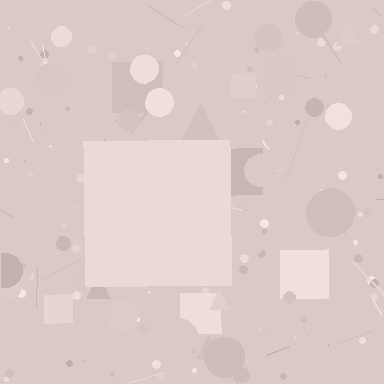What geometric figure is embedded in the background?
A square is embedded in the background.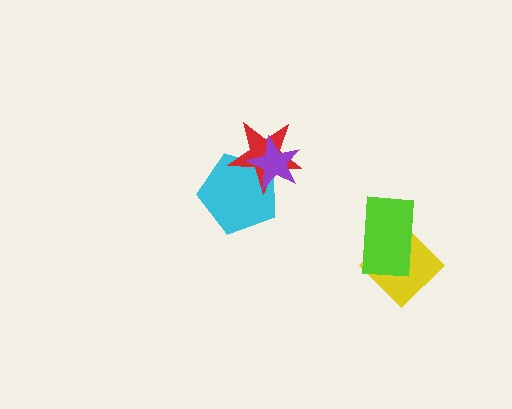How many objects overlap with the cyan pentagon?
2 objects overlap with the cyan pentagon.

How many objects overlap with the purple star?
2 objects overlap with the purple star.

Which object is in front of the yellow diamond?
The lime rectangle is in front of the yellow diamond.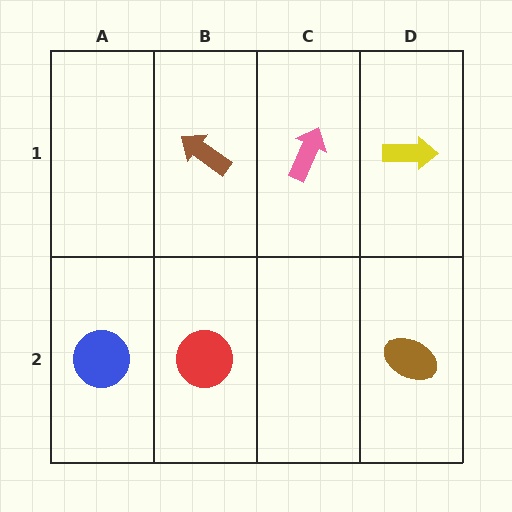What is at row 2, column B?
A red circle.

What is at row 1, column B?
A brown arrow.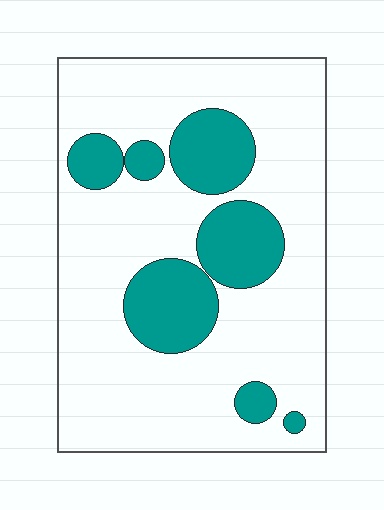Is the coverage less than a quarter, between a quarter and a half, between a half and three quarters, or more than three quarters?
Less than a quarter.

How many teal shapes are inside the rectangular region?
7.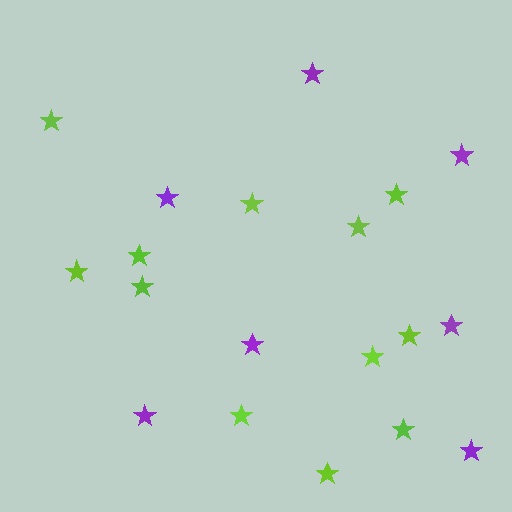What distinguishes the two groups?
There are 2 groups: one group of lime stars (12) and one group of purple stars (7).